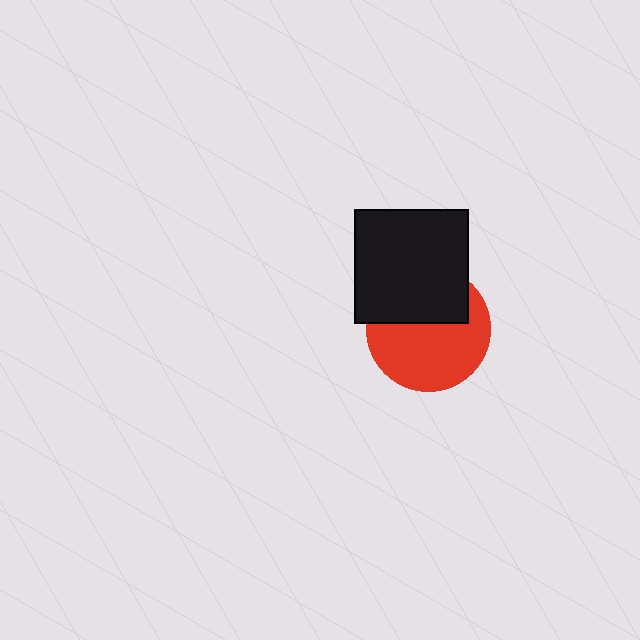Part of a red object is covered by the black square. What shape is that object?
It is a circle.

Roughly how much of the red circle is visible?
About half of it is visible (roughly 60%).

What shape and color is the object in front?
The object in front is a black square.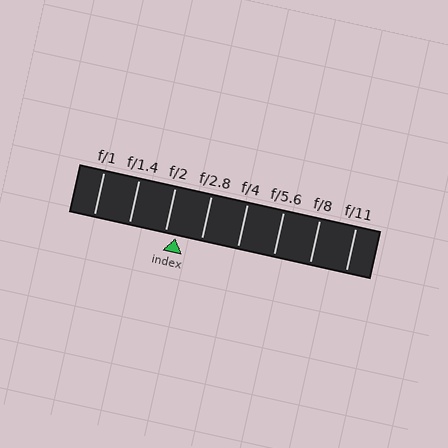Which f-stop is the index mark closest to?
The index mark is closest to f/2.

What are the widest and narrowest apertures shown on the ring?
The widest aperture shown is f/1 and the narrowest is f/11.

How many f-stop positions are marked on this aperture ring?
There are 8 f-stop positions marked.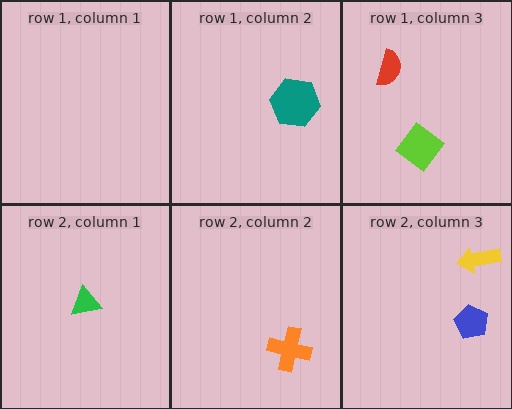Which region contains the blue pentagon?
The row 2, column 3 region.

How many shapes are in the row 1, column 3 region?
2.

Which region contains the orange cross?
The row 2, column 2 region.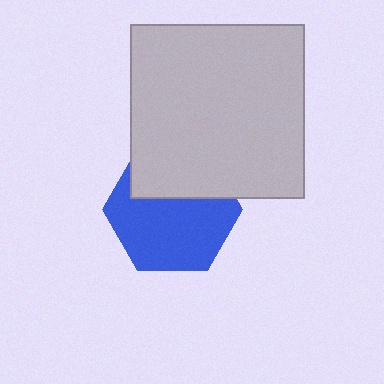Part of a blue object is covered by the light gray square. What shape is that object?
It is a hexagon.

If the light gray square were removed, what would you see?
You would see the complete blue hexagon.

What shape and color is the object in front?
The object in front is a light gray square.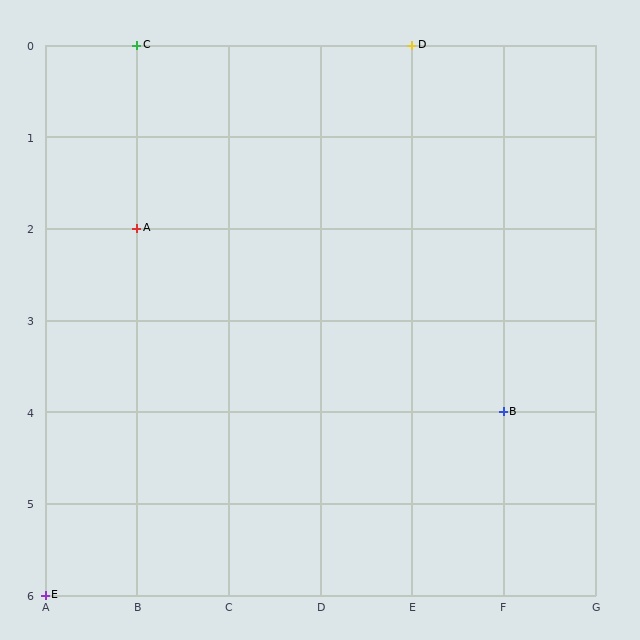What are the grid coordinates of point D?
Point D is at grid coordinates (E, 0).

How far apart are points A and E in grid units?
Points A and E are 1 column and 4 rows apart (about 4.1 grid units diagonally).